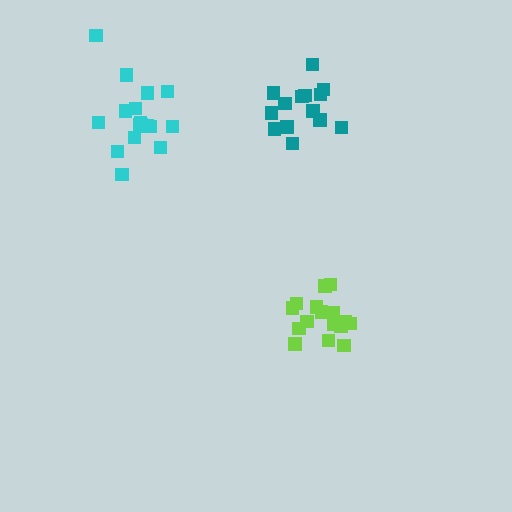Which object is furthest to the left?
The cyan cluster is leftmost.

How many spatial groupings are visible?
There are 3 spatial groupings.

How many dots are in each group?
Group 1: 14 dots, Group 2: 18 dots, Group 3: 17 dots (49 total).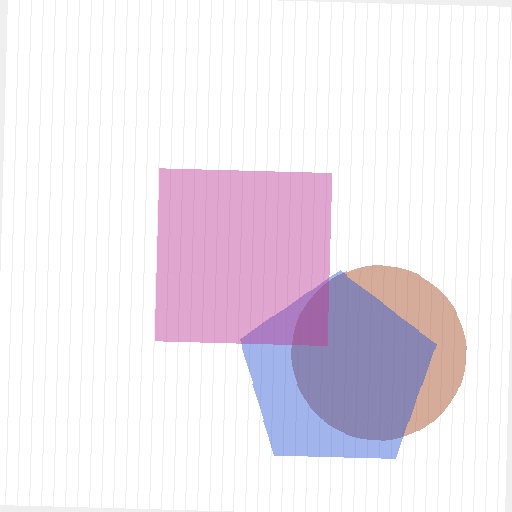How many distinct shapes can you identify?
There are 3 distinct shapes: a brown circle, a blue pentagon, a magenta square.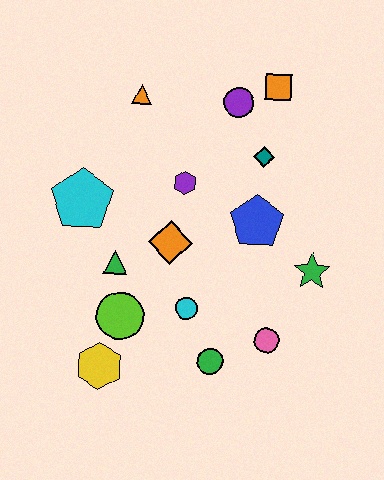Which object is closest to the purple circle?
The orange square is closest to the purple circle.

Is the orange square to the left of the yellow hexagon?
No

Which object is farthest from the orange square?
The yellow hexagon is farthest from the orange square.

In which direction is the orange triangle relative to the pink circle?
The orange triangle is above the pink circle.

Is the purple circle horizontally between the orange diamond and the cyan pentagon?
No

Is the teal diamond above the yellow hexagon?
Yes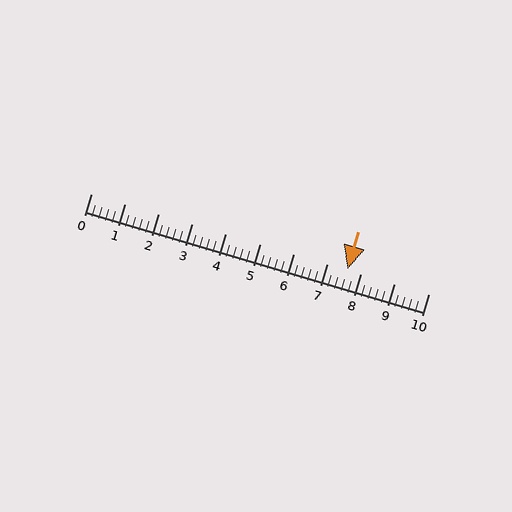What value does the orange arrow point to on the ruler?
The orange arrow points to approximately 7.6.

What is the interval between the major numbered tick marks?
The major tick marks are spaced 1 units apart.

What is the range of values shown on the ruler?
The ruler shows values from 0 to 10.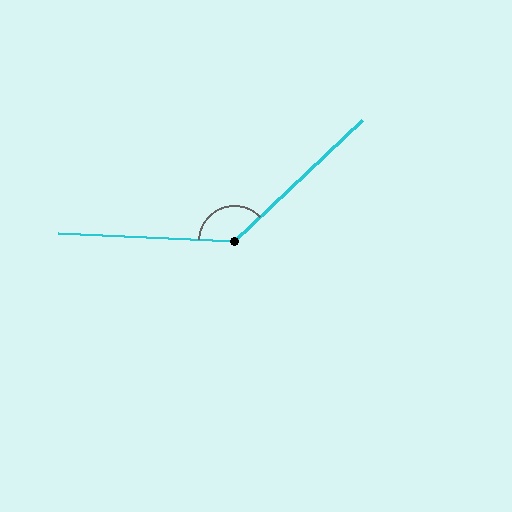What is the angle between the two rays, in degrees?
Approximately 134 degrees.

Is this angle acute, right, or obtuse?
It is obtuse.